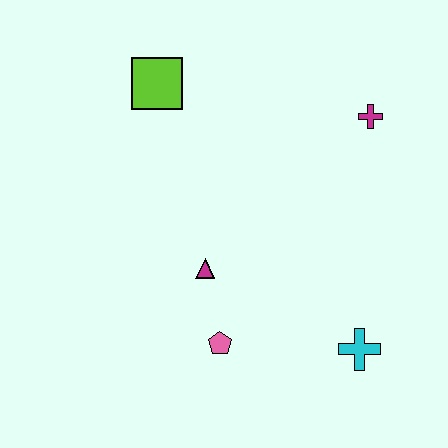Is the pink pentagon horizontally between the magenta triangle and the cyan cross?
Yes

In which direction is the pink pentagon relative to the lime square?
The pink pentagon is below the lime square.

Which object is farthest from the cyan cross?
The lime square is farthest from the cyan cross.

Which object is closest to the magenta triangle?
The pink pentagon is closest to the magenta triangle.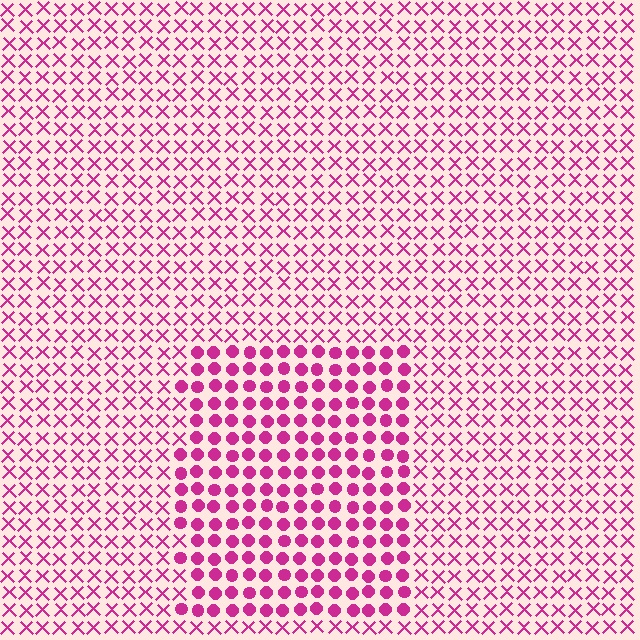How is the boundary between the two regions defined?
The boundary is defined by a change in element shape: circles inside vs. X marks outside. All elements share the same color and spacing.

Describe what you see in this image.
The image is filled with small magenta elements arranged in a uniform grid. A rectangle-shaped region contains circles, while the surrounding area contains X marks. The boundary is defined purely by the change in element shape.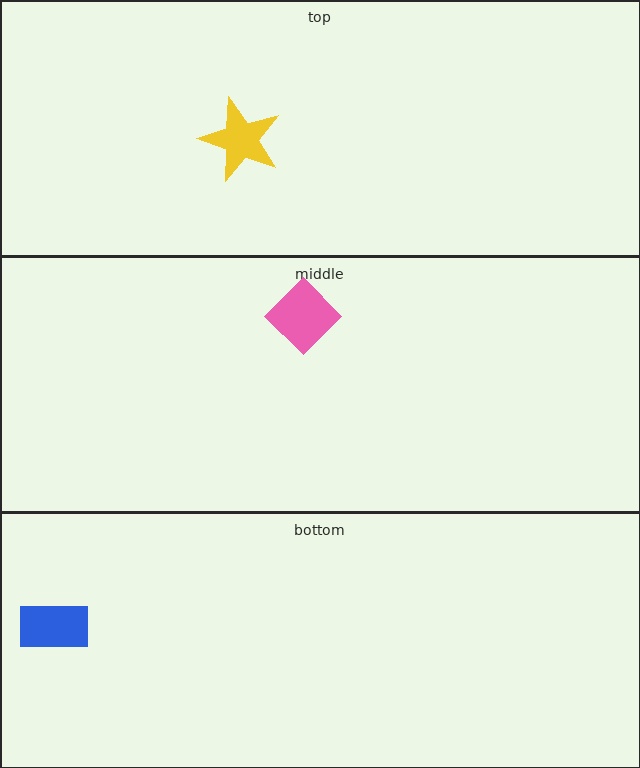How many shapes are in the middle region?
1.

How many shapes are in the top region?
1.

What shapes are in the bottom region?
The blue rectangle.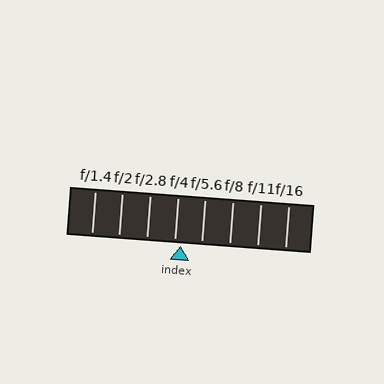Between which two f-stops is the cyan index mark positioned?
The index mark is between f/4 and f/5.6.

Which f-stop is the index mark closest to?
The index mark is closest to f/4.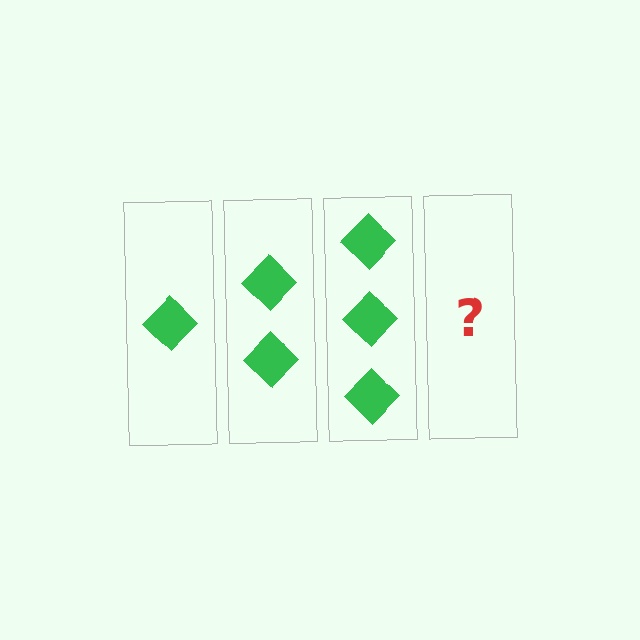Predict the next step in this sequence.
The next step is 4 diamonds.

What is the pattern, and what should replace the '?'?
The pattern is that each step adds one more diamond. The '?' should be 4 diamonds.